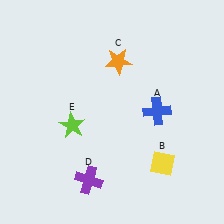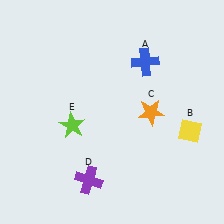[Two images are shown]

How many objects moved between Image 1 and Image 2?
3 objects moved between the two images.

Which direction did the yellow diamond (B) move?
The yellow diamond (B) moved up.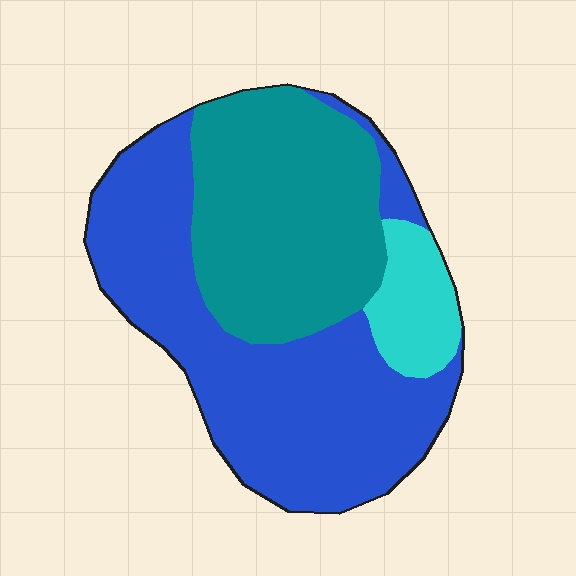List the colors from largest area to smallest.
From largest to smallest: blue, teal, cyan.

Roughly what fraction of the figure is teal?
Teal takes up between a third and a half of the figure.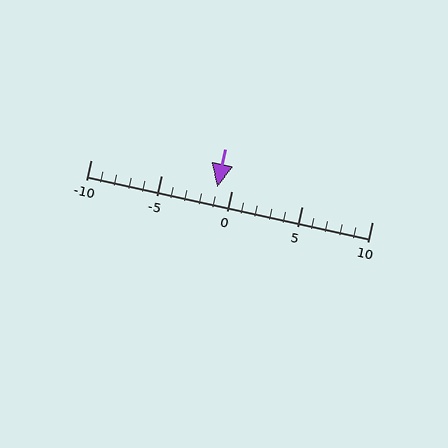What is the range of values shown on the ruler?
The ruler shows values from -10 to 10.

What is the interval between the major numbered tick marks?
The major tick marks are spaced 5 units apart.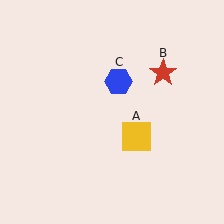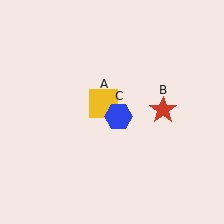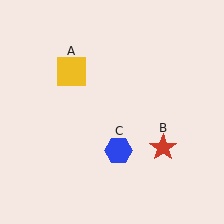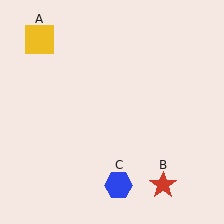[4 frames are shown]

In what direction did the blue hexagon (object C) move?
The blue hexagon (object C) moved down.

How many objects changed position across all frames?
3 objects changed position: yellow square (object A), red star (object B), blue hexagon (object C).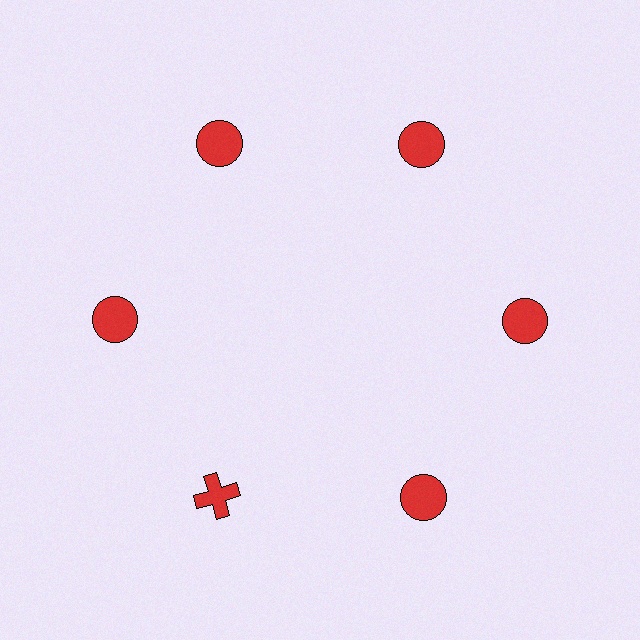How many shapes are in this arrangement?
There are 6 shapes arranged in a ring pattern.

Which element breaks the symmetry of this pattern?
The red cross at roughly the 7 o'clock position breaks the symmetry. All other shapes are red circles.